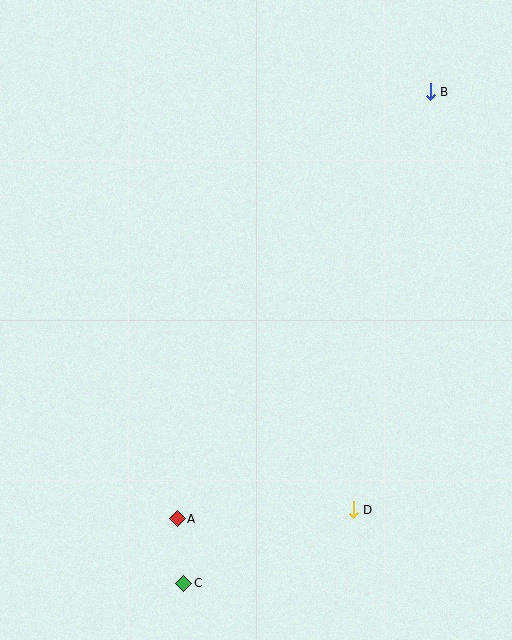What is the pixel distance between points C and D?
The distance between C and D is 185 pixels.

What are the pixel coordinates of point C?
Point C is at (184, 583).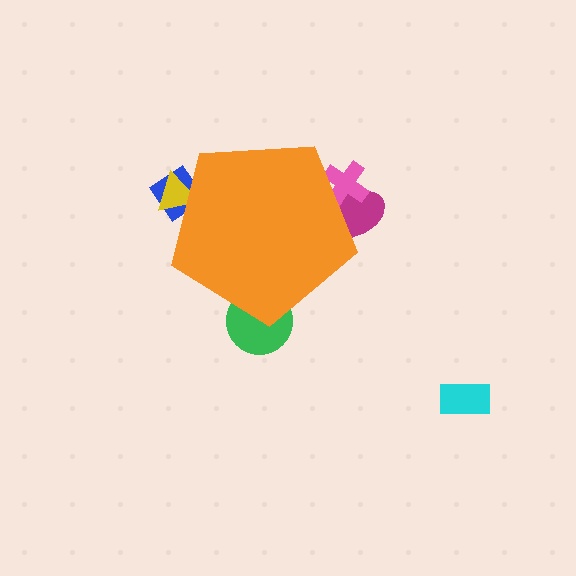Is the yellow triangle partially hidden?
Yes, the yellow triangle is partially hidden behind the orange pentagon.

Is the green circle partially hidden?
Yes, the green circle is partially hidden behind the orange pentagon.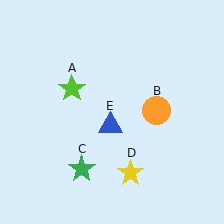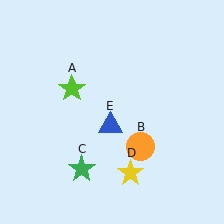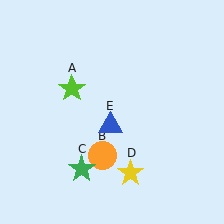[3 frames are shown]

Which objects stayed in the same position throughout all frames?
Lime star (object A) and green star (object C) and yellow star (object D) and blue triangle (object E) remained stationary.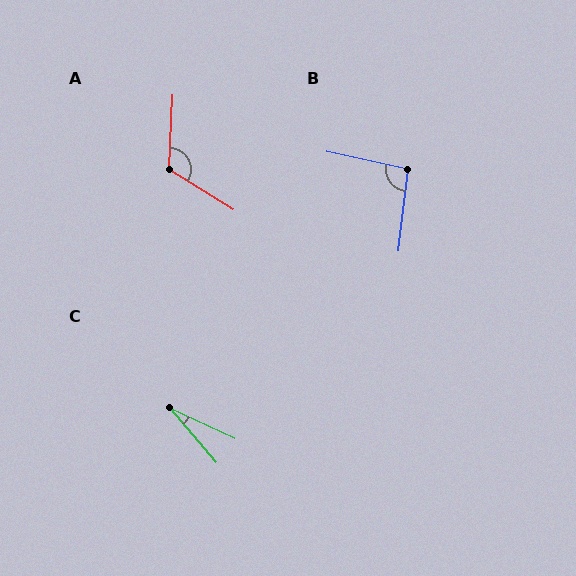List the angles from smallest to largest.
C (25°), B (96°), A (119°).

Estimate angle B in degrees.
Approximately 96 degrees.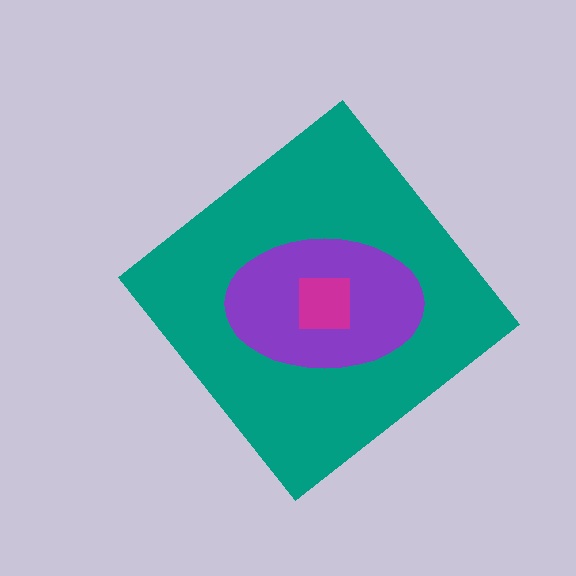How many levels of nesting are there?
3.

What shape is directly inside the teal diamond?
The purple ellipse.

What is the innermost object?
The magenta square.